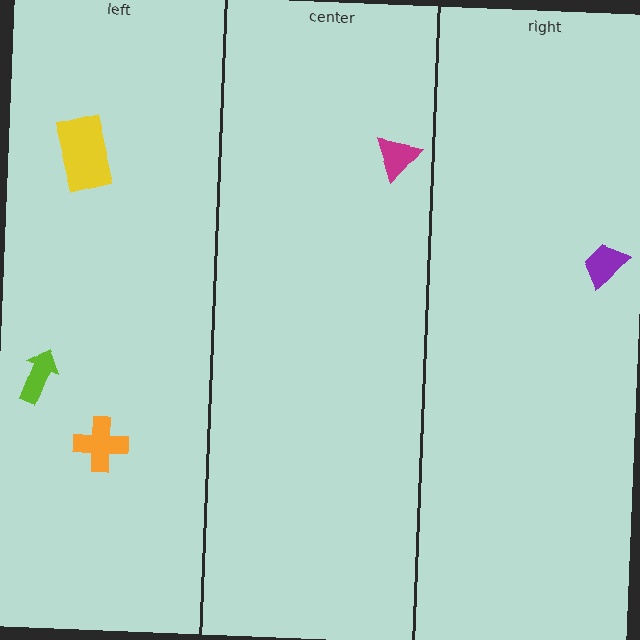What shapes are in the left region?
The orange cross, the yellow rectangle, the lime arrow.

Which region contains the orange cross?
The left region.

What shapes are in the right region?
The purple trapezoid.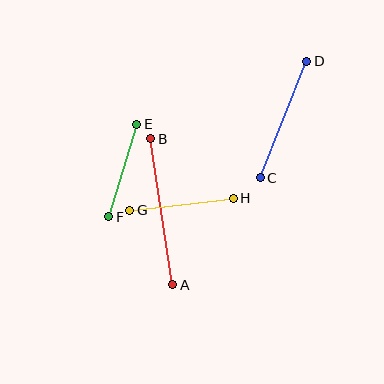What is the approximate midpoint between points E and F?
The midpoint is at approximately (123, 170) pixels.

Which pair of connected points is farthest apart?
Points A and B are farthest apart.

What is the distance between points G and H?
The distance is approximately 104 pixels.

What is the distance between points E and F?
The distance is approximately 97 pixels.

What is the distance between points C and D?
The distance is approximately 125 pixels.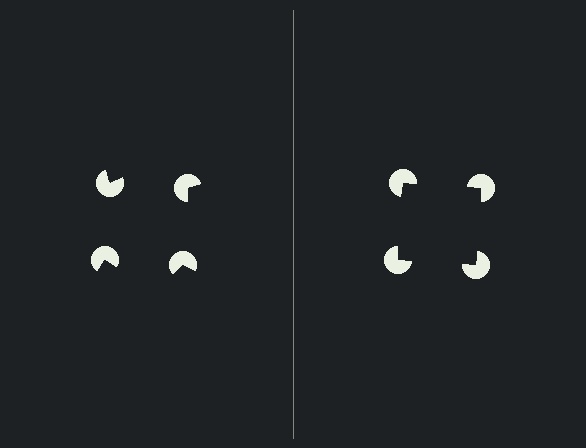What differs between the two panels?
The pac-man discs are positioned identically on both sides; only the wedge orientations differ. On the right they align to a square; on the left they are misaligned.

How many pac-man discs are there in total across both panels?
8 — 4 on each side.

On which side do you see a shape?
An illusory square appears on the right side. On the left side the wedge cuts are rotated, so no coherent shape forms.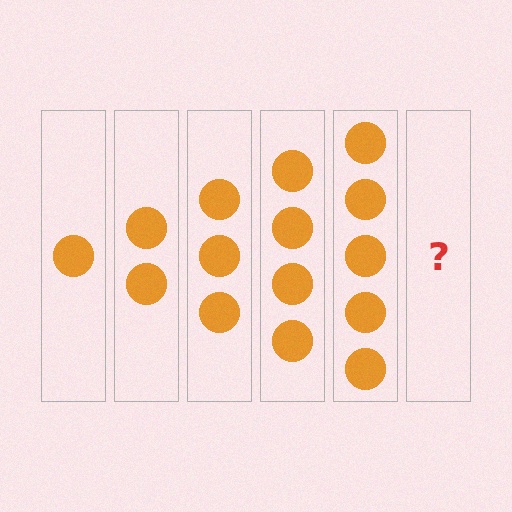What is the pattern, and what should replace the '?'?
The pattern is that each step adds one more circle. The '?' should be 6 circles.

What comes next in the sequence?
The next element should be 6 circles.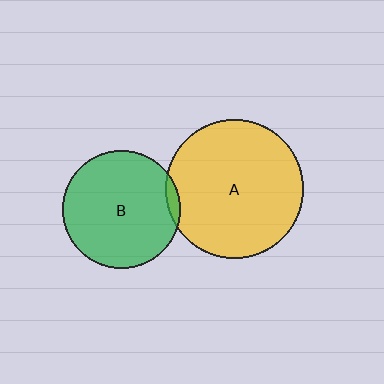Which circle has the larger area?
Circle A (yellow).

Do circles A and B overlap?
Yes.